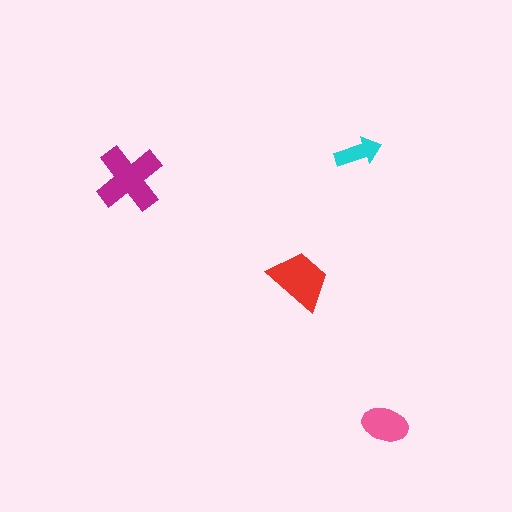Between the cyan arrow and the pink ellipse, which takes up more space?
The pink ellipse.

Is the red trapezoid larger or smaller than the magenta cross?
Smaller.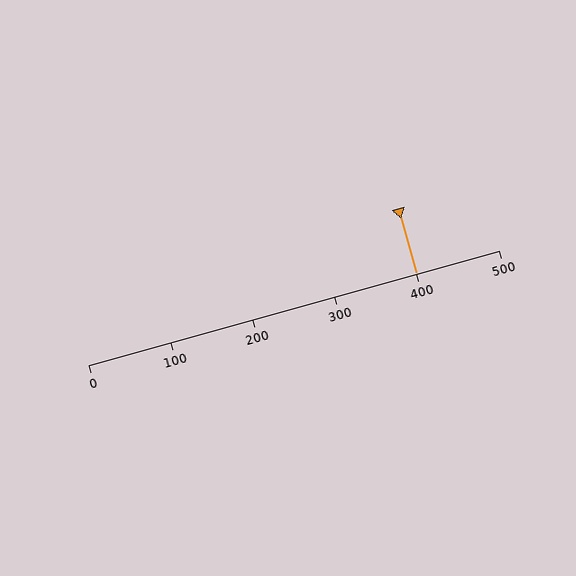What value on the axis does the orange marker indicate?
The marker indicates approximately 400.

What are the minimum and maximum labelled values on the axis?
The axis runs from 0 to 500.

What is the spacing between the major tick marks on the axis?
The major ticks are spaced 100 apart.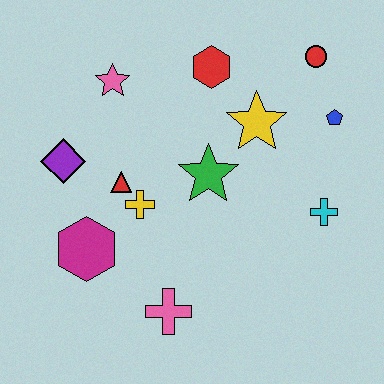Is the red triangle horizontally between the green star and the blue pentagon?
No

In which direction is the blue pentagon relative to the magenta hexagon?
The blue pentagon is to the right of the magenta hexagon.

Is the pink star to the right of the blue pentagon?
No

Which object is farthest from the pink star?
The cyan cross is farthest from the pink star.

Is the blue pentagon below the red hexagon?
Yes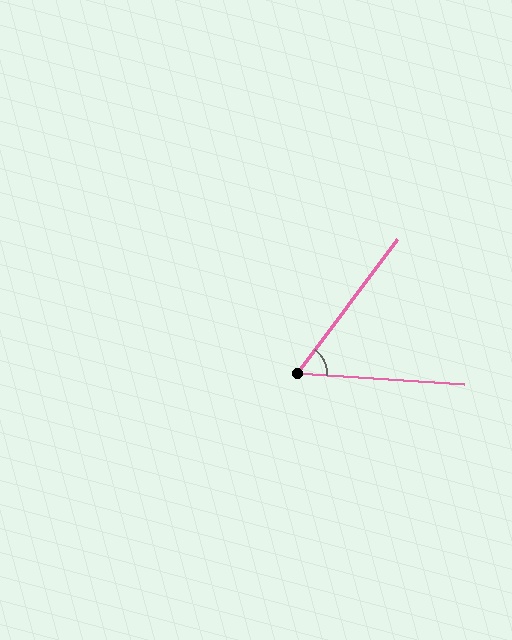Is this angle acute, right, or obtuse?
It is acute.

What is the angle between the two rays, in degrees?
Approximately 57 degrees.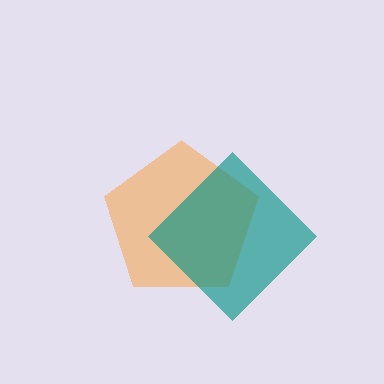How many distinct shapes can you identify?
There are 2 distinct shapes: an orange pentagon, a teal diamond.